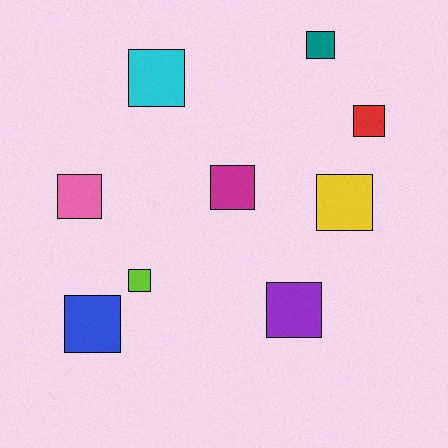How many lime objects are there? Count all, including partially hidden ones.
There is 1 lime object.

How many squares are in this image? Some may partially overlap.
There are 9 squares.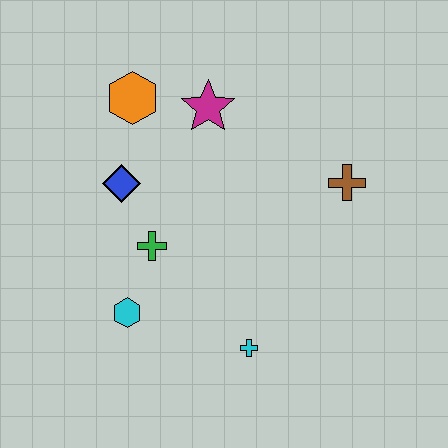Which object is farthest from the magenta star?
The cyan cross is farthest from the magenta star.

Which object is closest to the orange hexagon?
The magenta star is closest to the orange hexagon.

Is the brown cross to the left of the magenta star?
No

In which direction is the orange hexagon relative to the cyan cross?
The orange hexagon is above the cyan cross.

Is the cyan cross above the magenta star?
No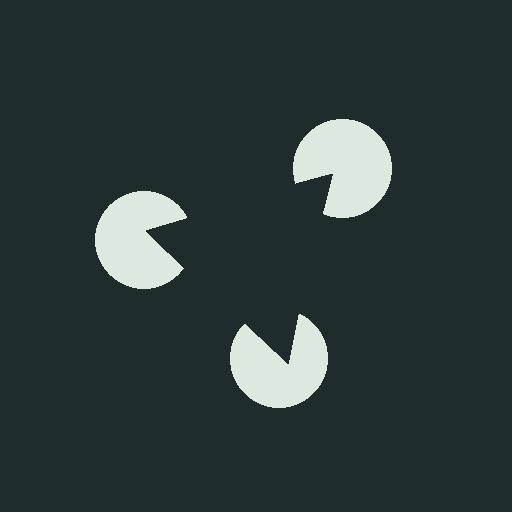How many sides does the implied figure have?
3 sides.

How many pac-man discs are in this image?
There are 3 — one at each vertex of the illusory triangle.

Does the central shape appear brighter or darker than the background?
It typically appears slightly darker than the background, even though no actual brightness change is drawn.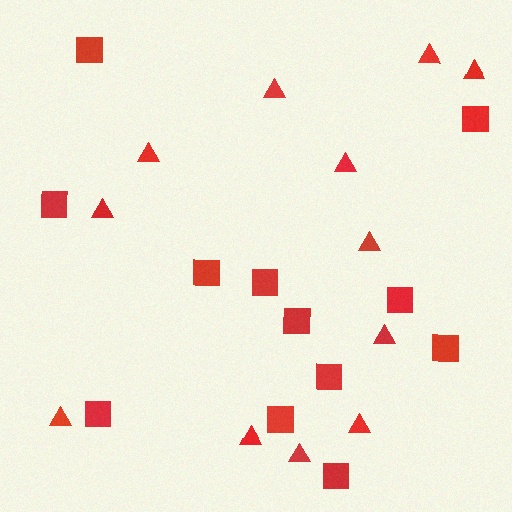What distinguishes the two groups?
There are 2 groups: one group of squares (12) and one group of triangles (12).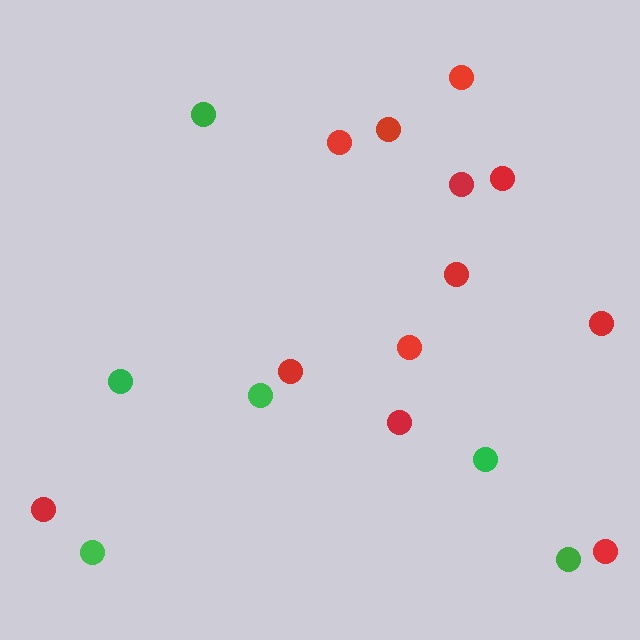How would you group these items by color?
There are 2 groups: one group of red circles (12) and one group of green circles (6).